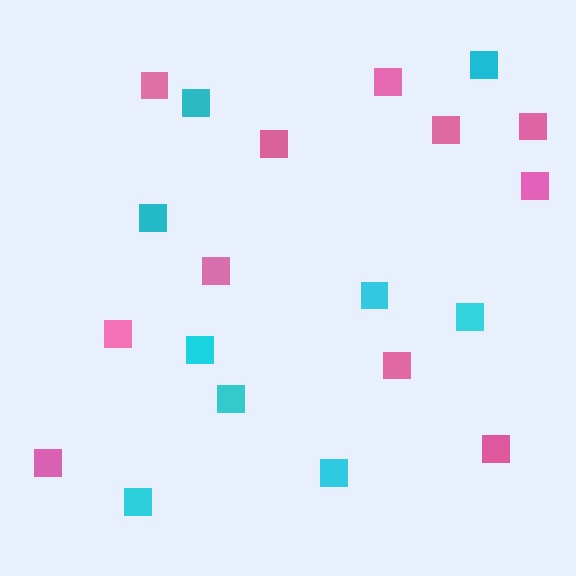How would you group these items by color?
There are 2 groups: one group of pink squares (11) and one group of cyan squares (9).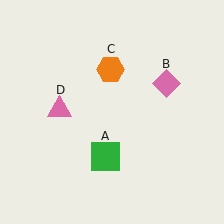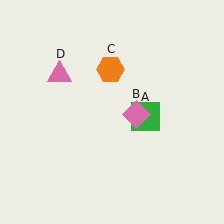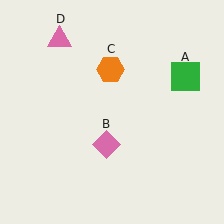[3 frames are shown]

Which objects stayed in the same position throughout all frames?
Orange hexagon (object C) remained stationary.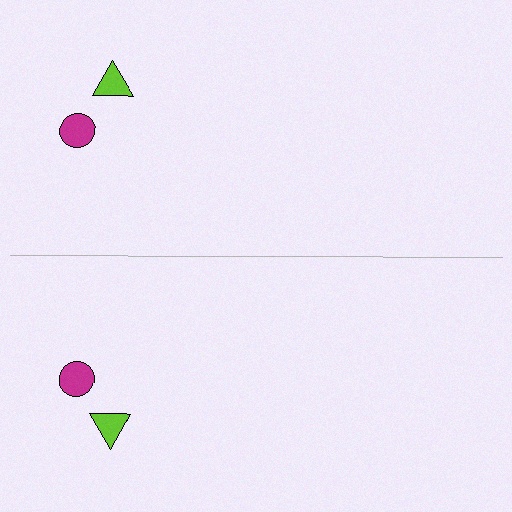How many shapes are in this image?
There are 4 shapes in this image.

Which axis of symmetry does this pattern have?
The pattern has a horizontal axis of symmetry running through the center of the image.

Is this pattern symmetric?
Yes, this pattern has bilateral (reflection) symmetry.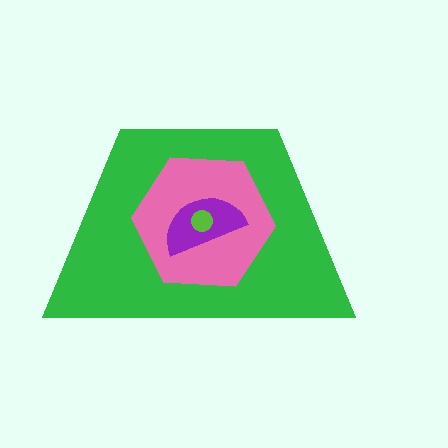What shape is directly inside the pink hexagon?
The purple semicircle.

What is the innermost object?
The lime circle.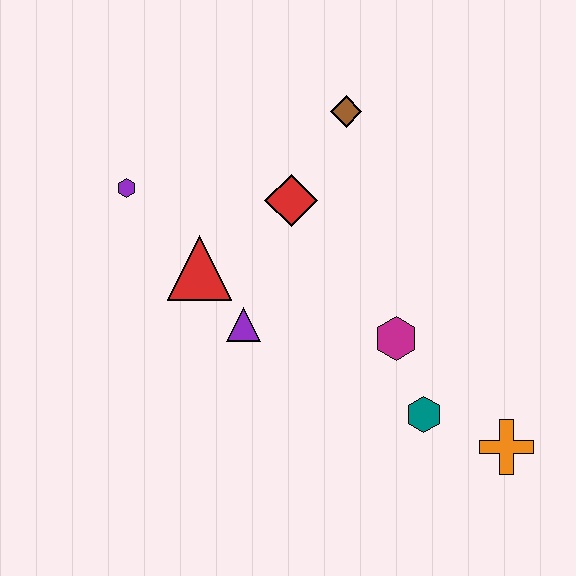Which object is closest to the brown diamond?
The red diamond is closest to the brown diamond.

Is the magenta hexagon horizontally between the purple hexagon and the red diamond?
No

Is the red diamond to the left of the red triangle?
No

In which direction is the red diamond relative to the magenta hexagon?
The red diamond is above the magenta hexagon.